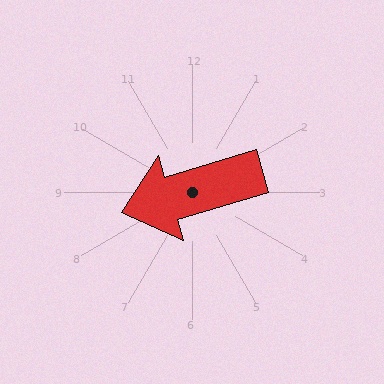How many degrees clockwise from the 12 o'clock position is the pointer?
Approximately 253 degrees.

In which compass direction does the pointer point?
West.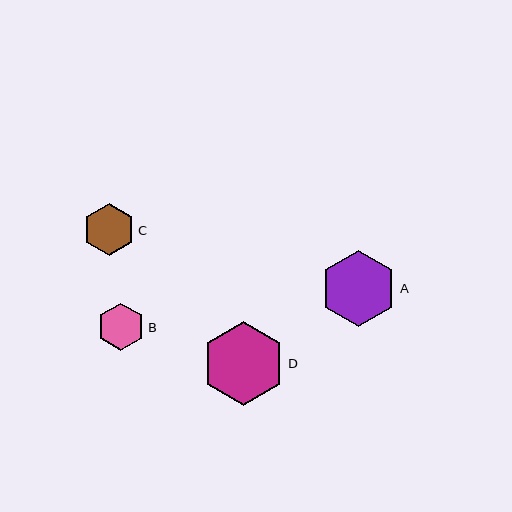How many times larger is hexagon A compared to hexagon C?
Hexagon A is approximately 1.5 times the size of hexagon C.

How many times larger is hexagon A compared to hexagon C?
Hexagon A is approximately 1.5 times the size of hexagon C.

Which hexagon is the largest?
Hexagon D is the largest with a size of approximately 83 pixels.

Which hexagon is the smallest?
Hexagon B is the smallest with a size of approximately 48 pixels.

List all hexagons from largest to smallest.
From largest to smallest: D, A, C, B.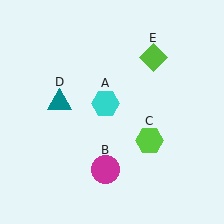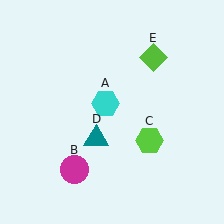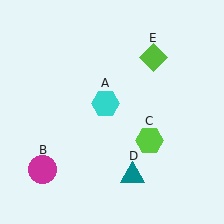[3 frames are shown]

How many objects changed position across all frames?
2 objects changed position: magenta circle (object B), teal triangle (object D).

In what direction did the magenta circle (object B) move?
The magenta circle (object B) moved left.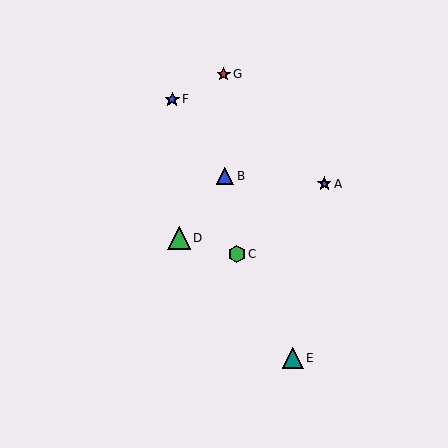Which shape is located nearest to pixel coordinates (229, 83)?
The red star (labeled G) at (224, 74) is nearest to that location.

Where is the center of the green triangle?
The center of the green triangle is at (179, 238).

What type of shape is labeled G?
Shape G is a red star.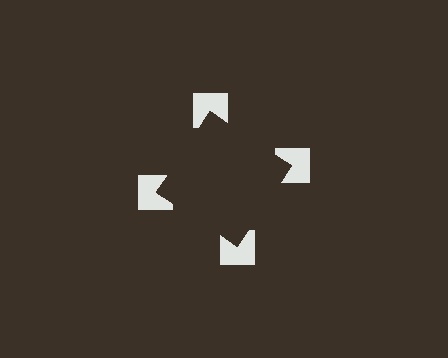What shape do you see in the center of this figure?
An illusory square — its edges are inferred from the aligned wedge cuts in the notched squares, not physically drawn.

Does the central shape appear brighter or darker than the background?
It typically appears slightly darker than the background, even though no actual brightness change is drawn.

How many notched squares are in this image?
There are 4 — one at each vertex of the illusory square.